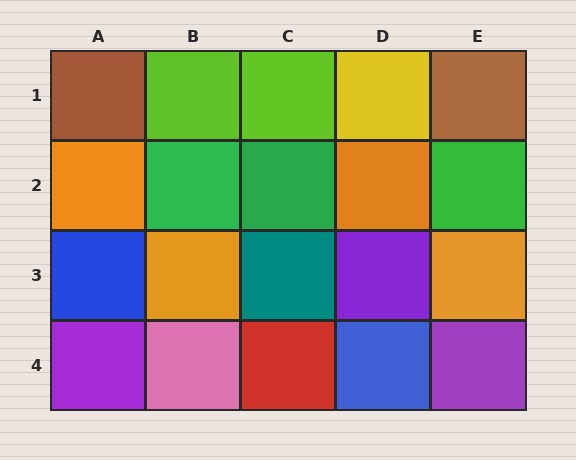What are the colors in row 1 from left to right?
Brown, lime, lime, yellow, brown.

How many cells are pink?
1 cell is pink.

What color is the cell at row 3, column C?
Teal.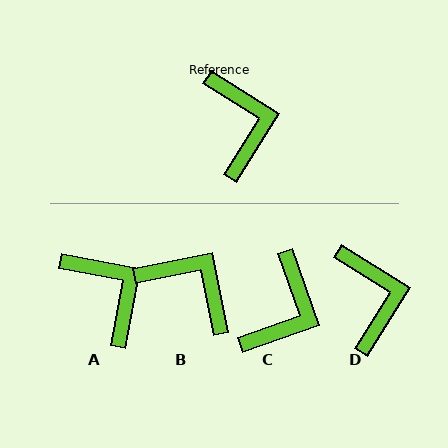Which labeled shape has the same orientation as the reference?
D.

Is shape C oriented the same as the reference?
No, it is off by about 38 degrees.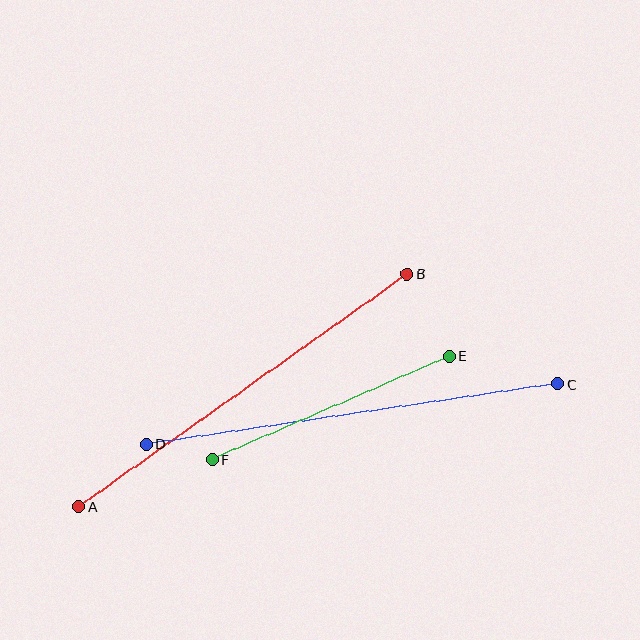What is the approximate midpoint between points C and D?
The midpoint is at approximately (352, 414) pixels.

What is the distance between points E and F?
The distance is approximately 259 pixels.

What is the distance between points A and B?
The distance is approximately 402 pixels.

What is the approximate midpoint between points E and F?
The midpoint is at approximately (331, 408) pixels.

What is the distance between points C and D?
The distance is approximately 416 pixels.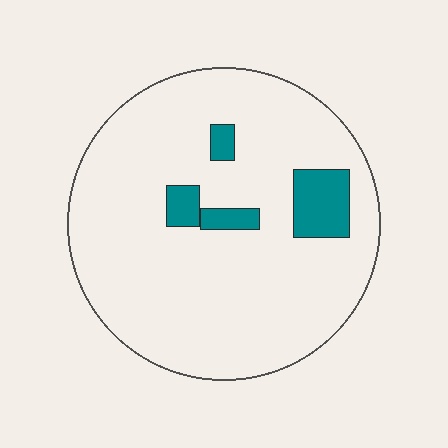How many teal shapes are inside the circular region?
4.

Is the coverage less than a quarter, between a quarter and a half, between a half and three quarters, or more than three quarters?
Less than a quarter.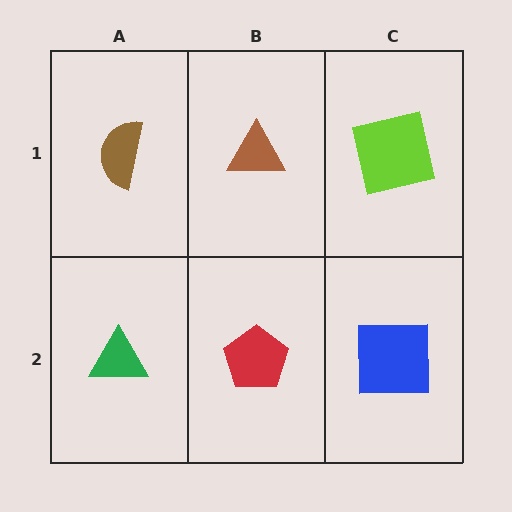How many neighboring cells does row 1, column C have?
2.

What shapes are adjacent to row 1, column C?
A blue square (row 2, column C), a brown triangle (row 1, column B).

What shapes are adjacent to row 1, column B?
A red pentagon (row 2, column B), a brown semicircle (row 1, column A), a lime square (row 1, column C).